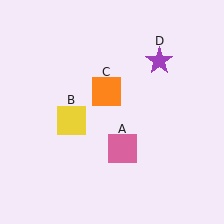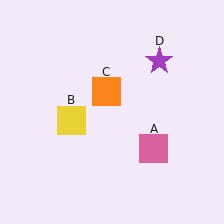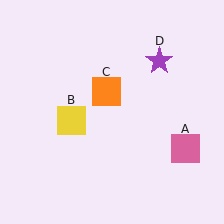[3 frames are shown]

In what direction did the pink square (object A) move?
The pink square (object A) moved right.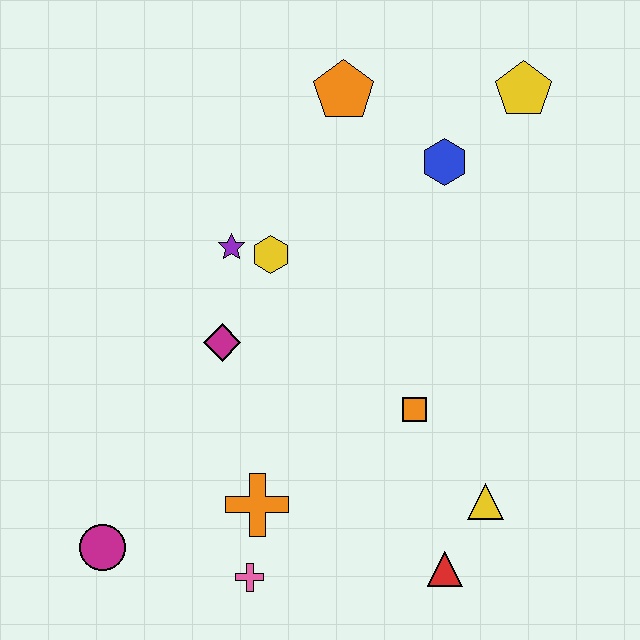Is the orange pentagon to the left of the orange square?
Yes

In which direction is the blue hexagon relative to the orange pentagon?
The blue hexagon is to the right of the orange pentagon.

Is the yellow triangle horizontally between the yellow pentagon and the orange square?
Yes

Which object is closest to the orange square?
The yellow triangle is closest to the orange square.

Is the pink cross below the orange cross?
Yes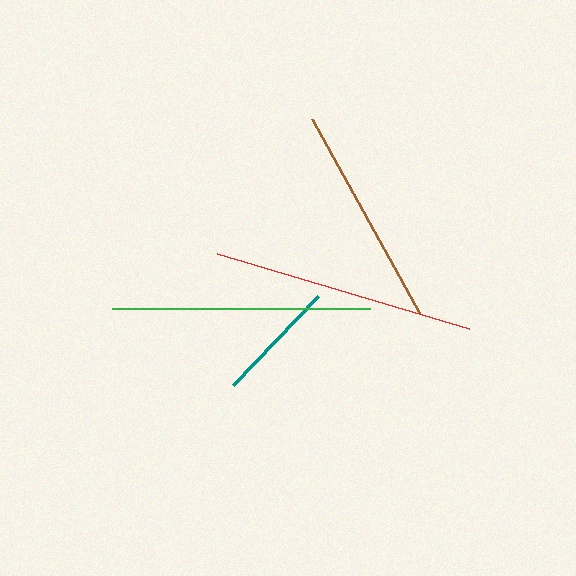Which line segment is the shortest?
The teal line is the shortest at approximately 123 pixels.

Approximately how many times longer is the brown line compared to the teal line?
The brown line is approximately 1.8 times the length of the teal line.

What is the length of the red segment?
The red segment is approximately 262 pixels long.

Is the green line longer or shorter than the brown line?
The green line is longer than the brown line.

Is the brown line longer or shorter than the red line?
The red line is longer than the brown line.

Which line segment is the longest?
The red line is the longest at approximately 262 pixels.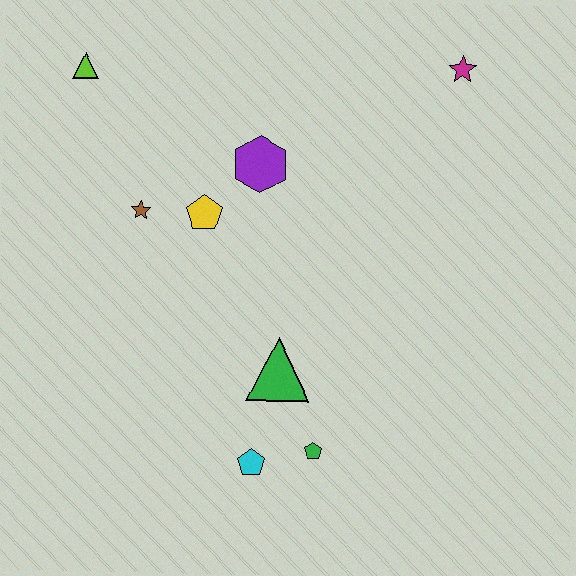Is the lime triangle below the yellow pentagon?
No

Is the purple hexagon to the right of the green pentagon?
No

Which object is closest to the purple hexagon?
The yellow pentagon is closest to the purple hexagon.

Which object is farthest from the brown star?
The magenta star is farthest from the brown star.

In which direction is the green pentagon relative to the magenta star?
The green pentagon is below the magenta star.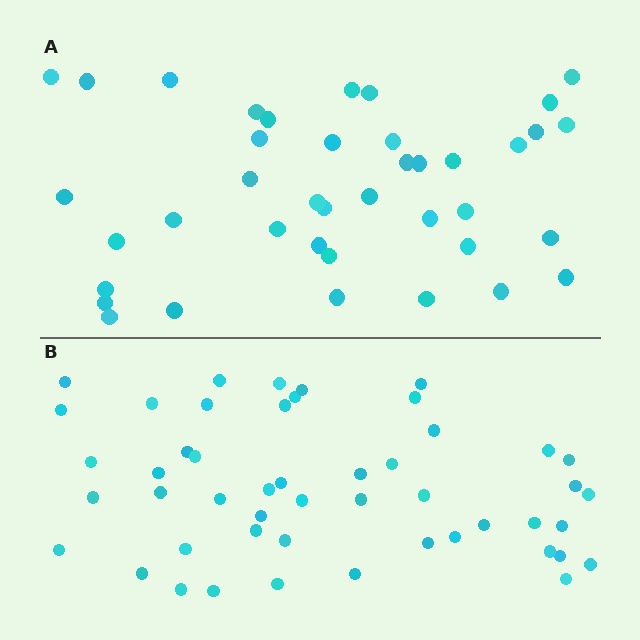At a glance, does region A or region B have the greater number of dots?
Region B (the bottom region) has more dots.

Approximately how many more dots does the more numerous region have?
Region B has roughly 8 or so more dots than region A.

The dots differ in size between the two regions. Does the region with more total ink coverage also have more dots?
No. Region A has more total ink coverage because its dots are larger, but region B actually contains more individual dots. Total area can be misleading — the number of items is what matters here.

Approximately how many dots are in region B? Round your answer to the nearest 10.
About 50 dots. (The exact count is 49, which rounds to 50.)